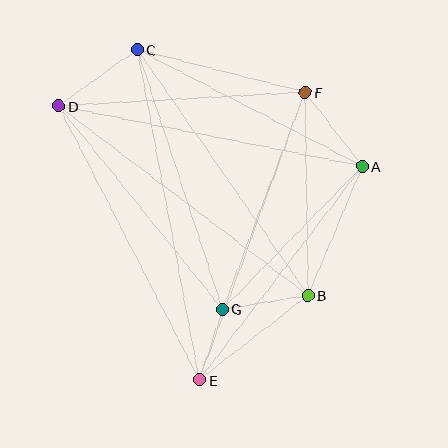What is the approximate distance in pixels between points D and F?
The distance between D and F is approximately 247 pixels.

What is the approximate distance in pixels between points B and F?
The distance between B and F is approximately 203 pixels.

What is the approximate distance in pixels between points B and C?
The distance between B and C is approximately 299 pixels.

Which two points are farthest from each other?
Points C and E are farthest from each other.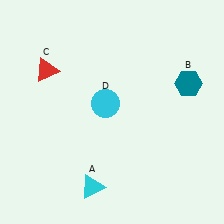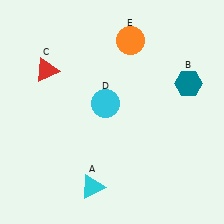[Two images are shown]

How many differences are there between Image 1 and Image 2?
There is 1 difference between the two images.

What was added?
An orange circle (E) was added in Image 2.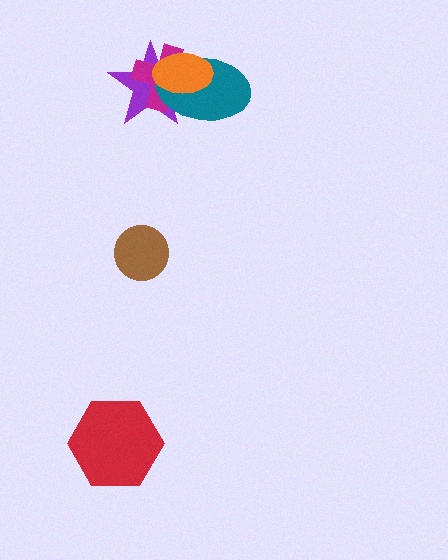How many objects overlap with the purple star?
3 objects overlap with the purple star.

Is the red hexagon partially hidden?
No, no other shape covers it.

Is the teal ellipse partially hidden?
Yes, it is partially covered by another shape.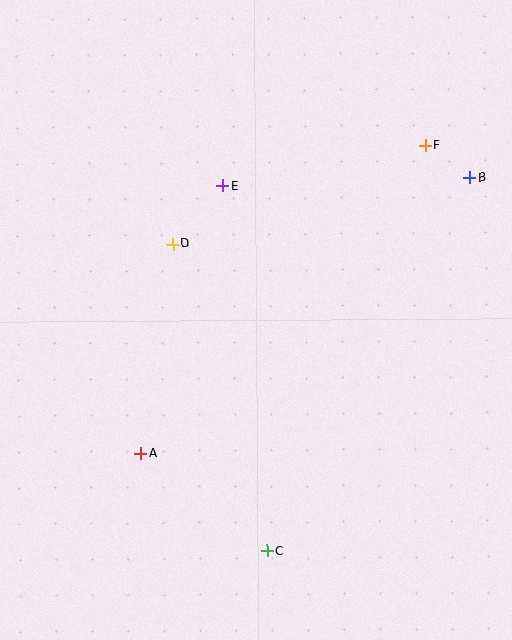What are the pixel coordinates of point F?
Point F is at (425, 145).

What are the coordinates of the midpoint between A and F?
The midpoint between A and F is at (283, 299).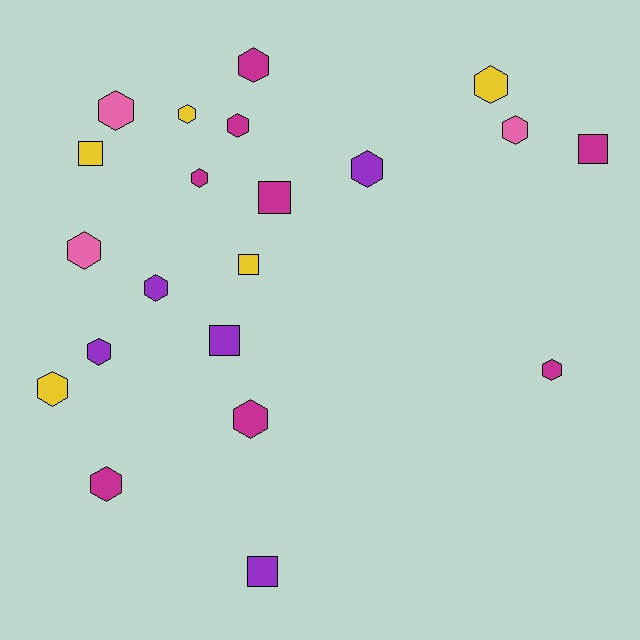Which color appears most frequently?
Magenta, with 8 objects.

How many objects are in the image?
There are 21 objects.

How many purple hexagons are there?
There are 3 purple hexagons.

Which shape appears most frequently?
Hexagon, with 15 objects.